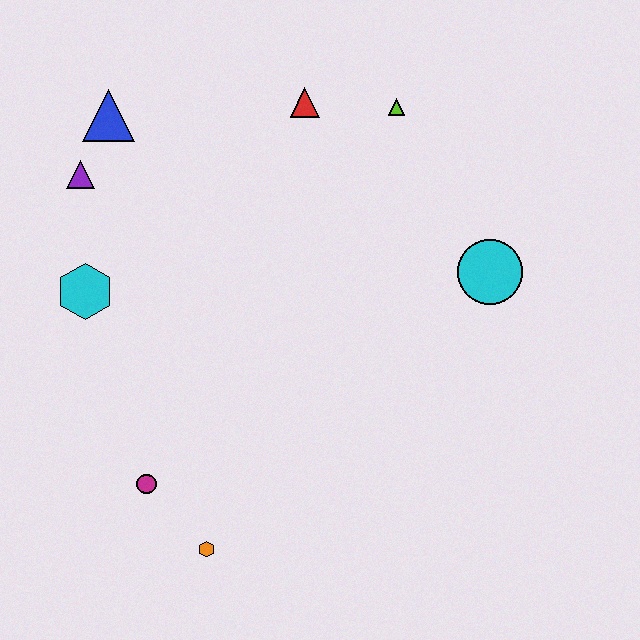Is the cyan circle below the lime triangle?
Yes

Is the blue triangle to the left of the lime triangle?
Yes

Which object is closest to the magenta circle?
The orange hexagon is closest to the magenta circle.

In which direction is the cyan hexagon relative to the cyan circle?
The cyan hexagon is to the left of the cyan circle.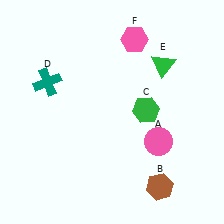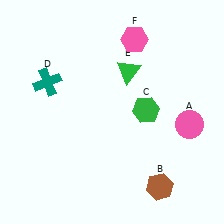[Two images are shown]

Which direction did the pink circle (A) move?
The pink circle (A) moved right.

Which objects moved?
The objects that moved are: the pink circle (A), the green triangle (E).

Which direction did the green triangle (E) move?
The green triangle (E) moved left.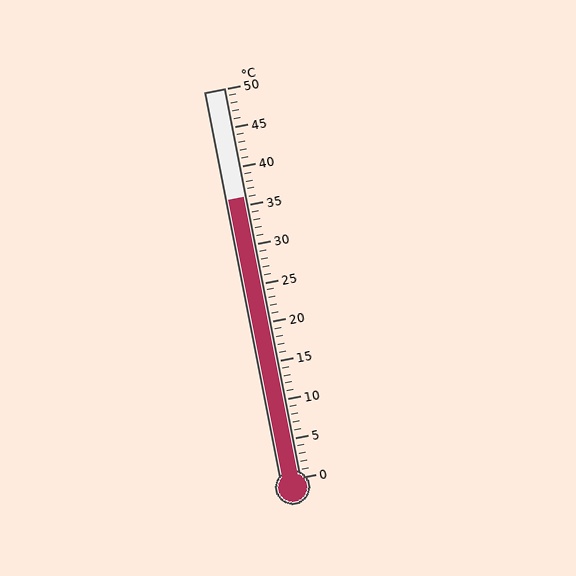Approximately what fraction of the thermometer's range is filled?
The thermometer is filled to approximately 70% of its range.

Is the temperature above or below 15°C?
The temperature is above 15°C.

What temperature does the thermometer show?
The thermometer shows approximately 36°C.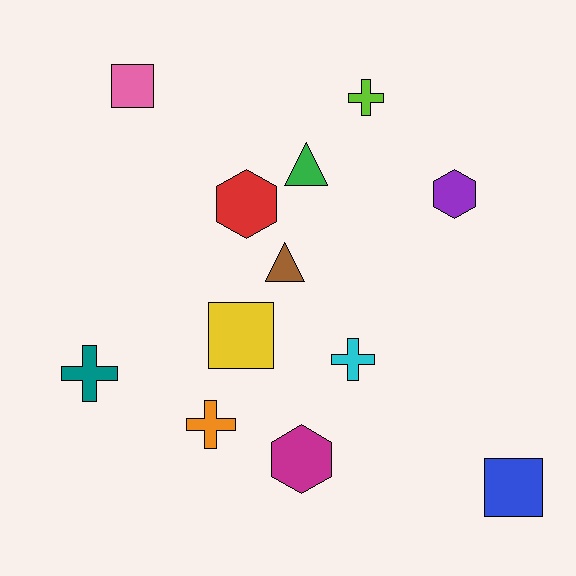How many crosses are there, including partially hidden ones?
There are 4 crosses.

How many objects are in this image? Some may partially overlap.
There are 12 objects.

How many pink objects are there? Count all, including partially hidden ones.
There is 1 pink object.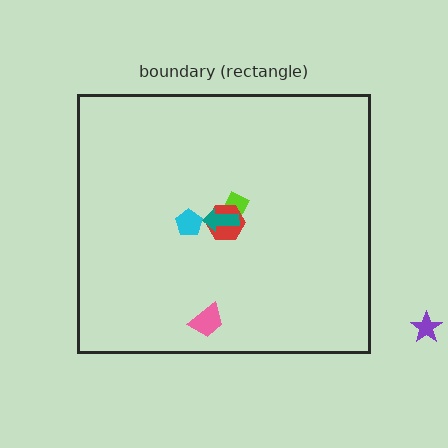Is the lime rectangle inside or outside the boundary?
Inside.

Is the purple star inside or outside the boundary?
Outside.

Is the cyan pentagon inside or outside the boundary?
Inside.